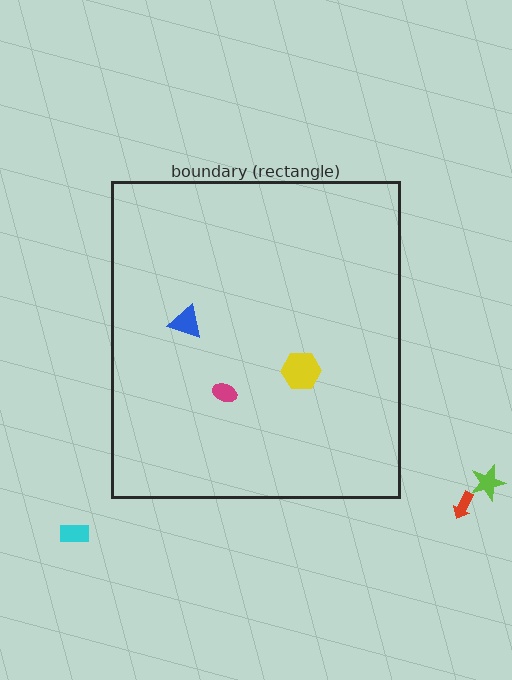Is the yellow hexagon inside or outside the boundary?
Inside.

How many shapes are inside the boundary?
3 inside, 3 outside.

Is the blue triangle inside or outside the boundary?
Inside.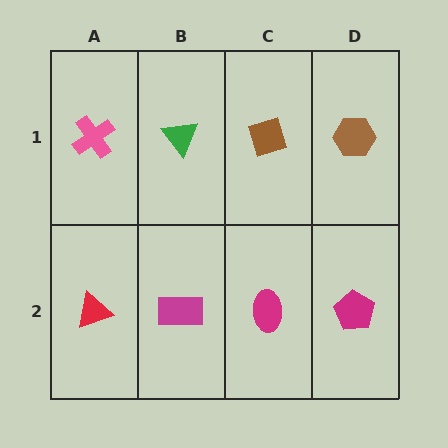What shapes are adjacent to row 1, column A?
A red triangle (row 2, column A), a green triangle (row 1, column B).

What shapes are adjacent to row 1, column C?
A magenta ellipse (row 2, column C), a green triangle (row 1, column B), a brown hexagon (row 1, column D).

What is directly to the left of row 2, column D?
A magenta ellipse.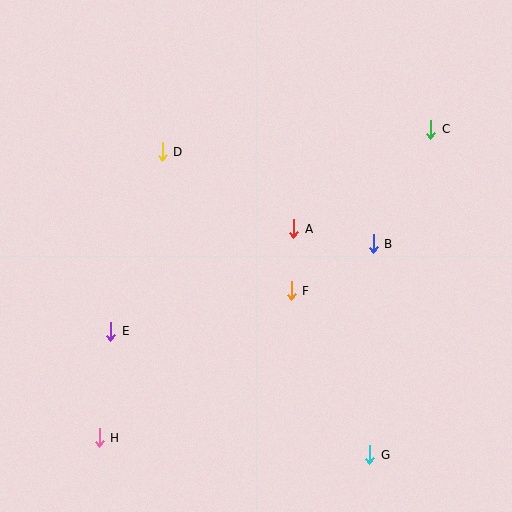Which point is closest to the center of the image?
Point A at (294, 229) is closest to the center.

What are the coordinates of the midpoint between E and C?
The midpoint between E and C is at (271, 230).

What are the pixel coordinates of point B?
Point B is at (373, 244).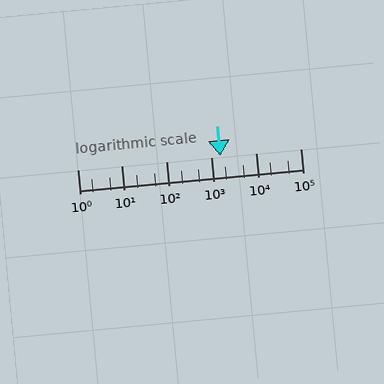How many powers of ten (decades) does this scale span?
The scale spans 5 decades, from 1 to 100000.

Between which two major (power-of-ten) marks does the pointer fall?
The pointer is between 1000 and 10000.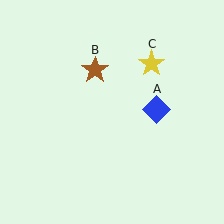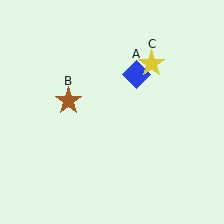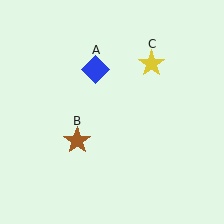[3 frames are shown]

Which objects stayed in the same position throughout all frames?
Yellow star (object C) remained stationary.